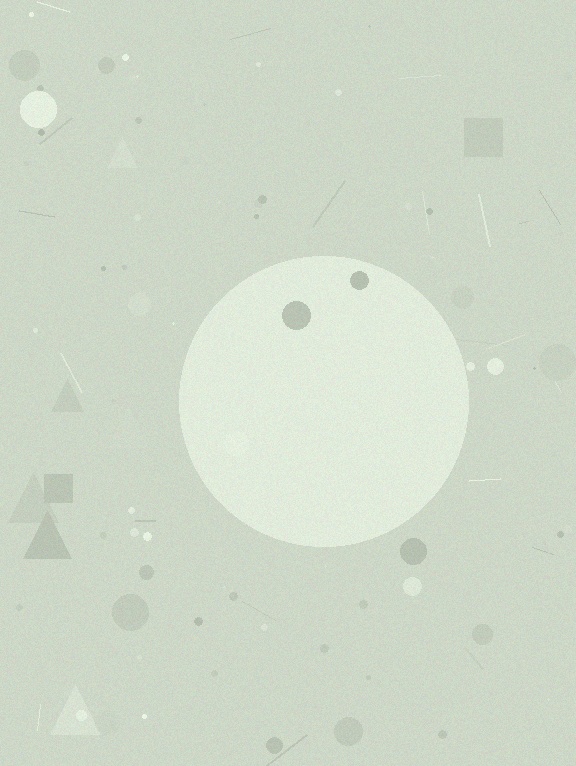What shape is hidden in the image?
A circle is hidden in the image.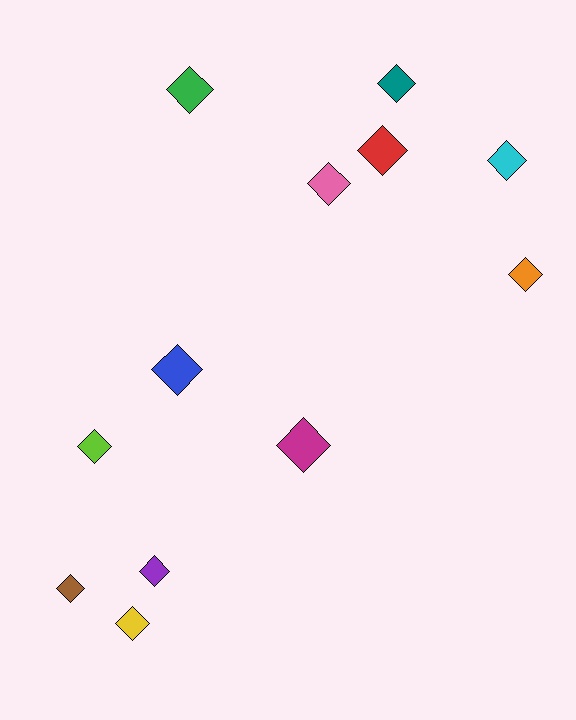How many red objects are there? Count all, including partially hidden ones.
There is 1 red object.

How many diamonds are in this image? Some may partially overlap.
There are 12 diamonds.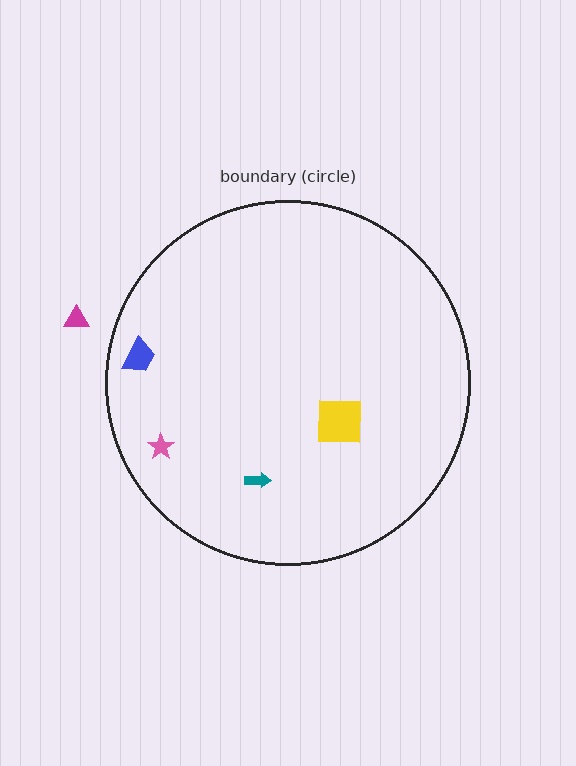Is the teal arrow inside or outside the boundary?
Inside.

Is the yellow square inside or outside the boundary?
Inside.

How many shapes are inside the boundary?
4 inside, 1 outside.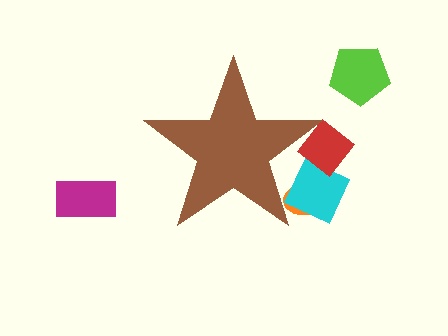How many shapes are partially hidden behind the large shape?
3 shapes are partially hidden.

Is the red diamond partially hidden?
Yes, the red diamond is partially hidden behind the brown star.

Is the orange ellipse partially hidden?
Yes, the orange ellipse is partially hidden behind the brown star.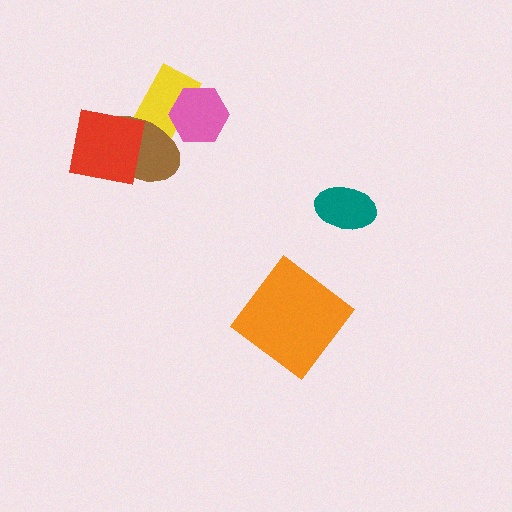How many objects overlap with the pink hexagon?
1 object overlaps with the pink hexagon.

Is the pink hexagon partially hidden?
No, no other shape covers it.